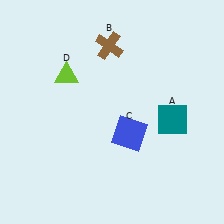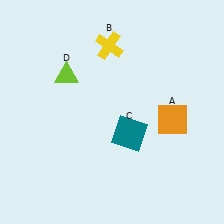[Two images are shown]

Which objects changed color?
A changed from teal to orange. B changed from brown to yellow. C changed from blue to teal.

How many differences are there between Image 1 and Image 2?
There are 3 differences between the two images.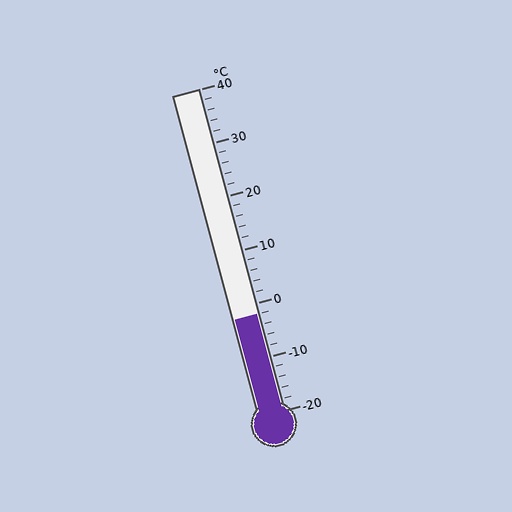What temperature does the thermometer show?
The thermometer shows approximately -2°C.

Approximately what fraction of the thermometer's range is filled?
The thermometer is filled to approximately 30% of its range.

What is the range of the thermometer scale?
The thermometer scale ranges from -20°C to 40°C.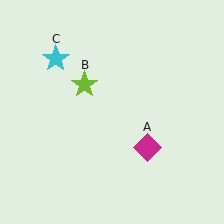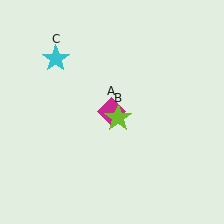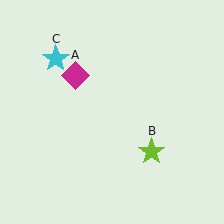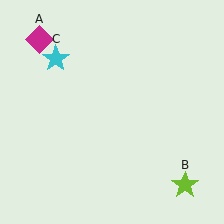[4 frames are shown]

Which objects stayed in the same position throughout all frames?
Cyan star (object C) remained stationary.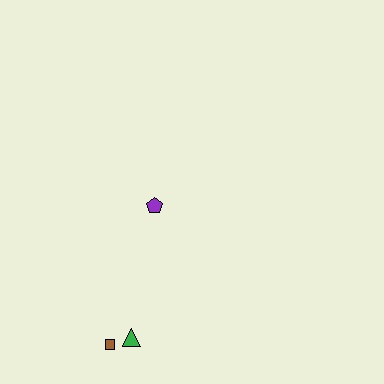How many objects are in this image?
There are 3 objects.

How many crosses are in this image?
There are no crosses.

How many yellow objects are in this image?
There are no yellow objects.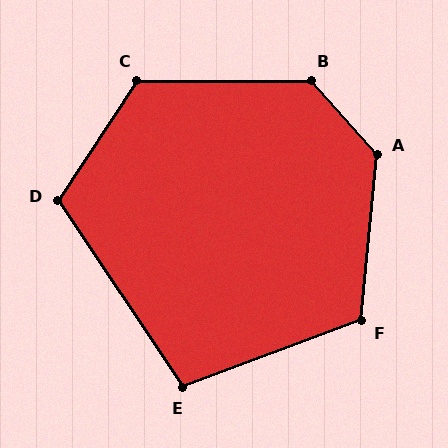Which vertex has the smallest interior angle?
E, at approximately 104 degrees.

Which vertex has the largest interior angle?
A, at approximately 133 degrees.